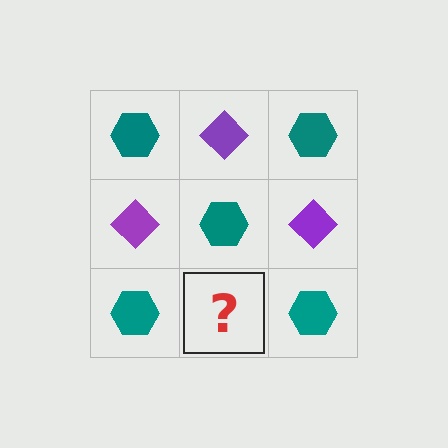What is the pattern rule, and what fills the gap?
The rule is that it alternates teal hexagon and purple diamond in a checkerboard pattern. The gap should be filled with a purple diamond.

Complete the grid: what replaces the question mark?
The question mark should be replaced with a purple diamond.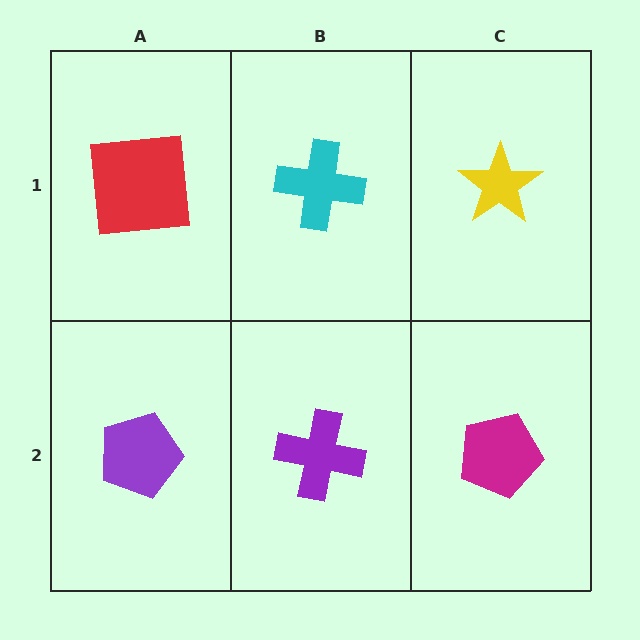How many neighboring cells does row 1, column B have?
3.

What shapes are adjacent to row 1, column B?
A purple cross (row 2, column B), a red square (row 1, column A), a yellow star (row 1, column C).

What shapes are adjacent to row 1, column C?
A magenta pentagon (row 2, column C), a cyan cross (row 1, column B).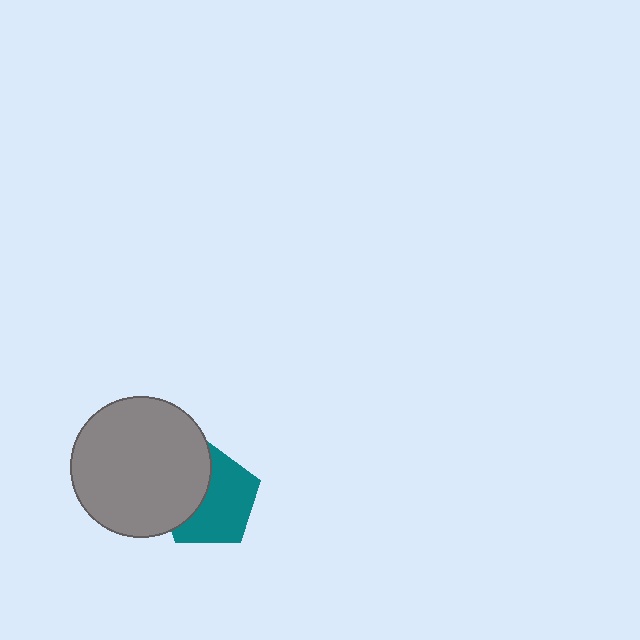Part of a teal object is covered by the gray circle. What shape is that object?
It is a pentagon.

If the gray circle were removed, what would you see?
You would see the complete teal pentagon.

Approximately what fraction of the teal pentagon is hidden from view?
Roughly 39% of the teal pentagon is hidden behind the gray circle.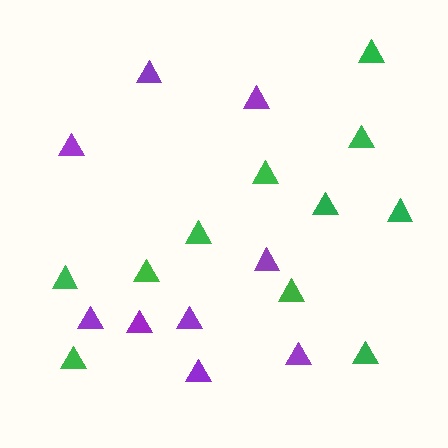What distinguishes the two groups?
There are 2 groups: one group of green triangles (11) and one group of purple triangles (9).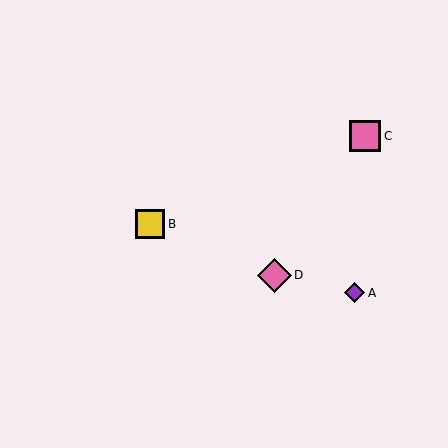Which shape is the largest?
The pink diamond (labeled D) is the largest.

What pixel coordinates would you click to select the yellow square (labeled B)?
Click at (150, 224) to select the yellow square B.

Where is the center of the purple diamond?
The center of the purple diamond is at (355, 293).